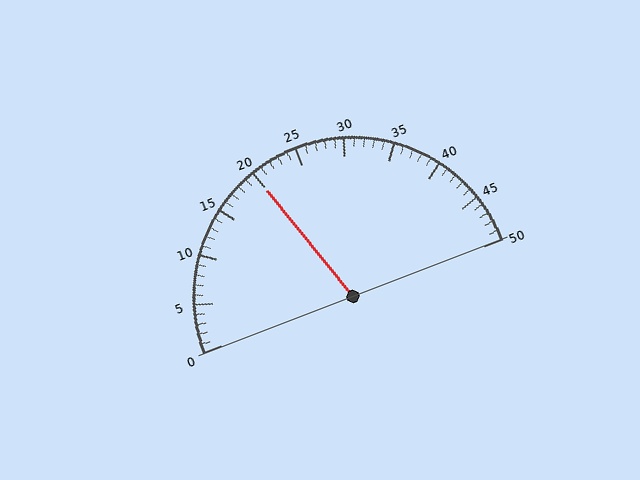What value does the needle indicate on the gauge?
The needle indicates approximately 20.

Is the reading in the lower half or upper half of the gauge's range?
The reading is in the lower half of the range (0 to 50).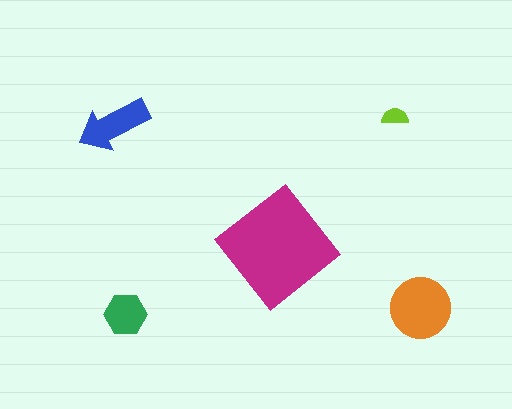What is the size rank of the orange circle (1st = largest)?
2nd.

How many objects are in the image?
There are 5 objects in the image.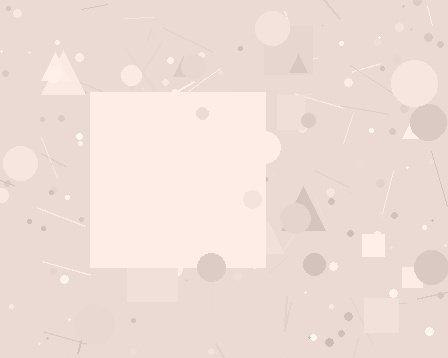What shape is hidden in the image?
A square is hidden in the image.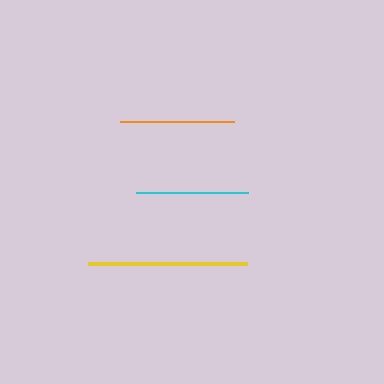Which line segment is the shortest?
The cyan line is the shortest at approximately 113 pixels.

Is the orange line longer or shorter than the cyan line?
The orange line is longer than the cyan line.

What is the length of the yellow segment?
The yellow segment is approximately 159 pixels long.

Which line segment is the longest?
The yellow line is the longest at approximately 159 pixels.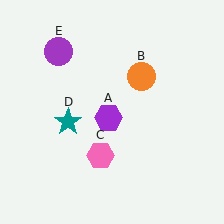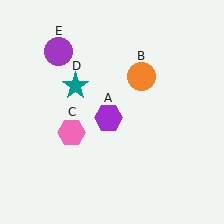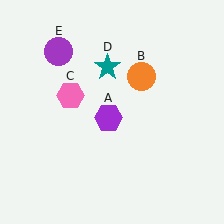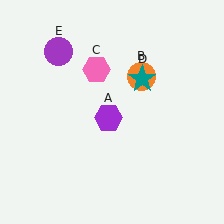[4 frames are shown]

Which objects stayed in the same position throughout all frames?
Purple hexagon (object A) and orange circle (object B) and purple circle (object E) remained stationary.